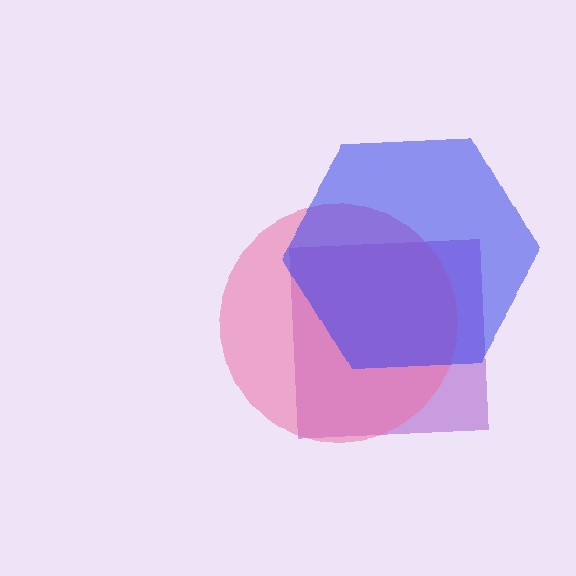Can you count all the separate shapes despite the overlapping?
Yes, there are 3 separate shapes.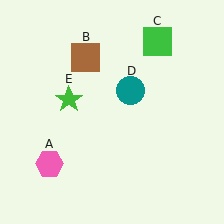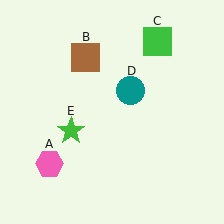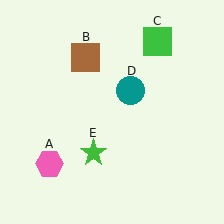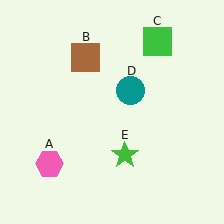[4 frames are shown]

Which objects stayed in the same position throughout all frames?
Pink hexagon (object A) and brown square (object B) and green square (object C) and teal circle (object D) remained stationary.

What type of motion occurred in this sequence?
The green star (object E) rotated counterclockwise around the center of the scene.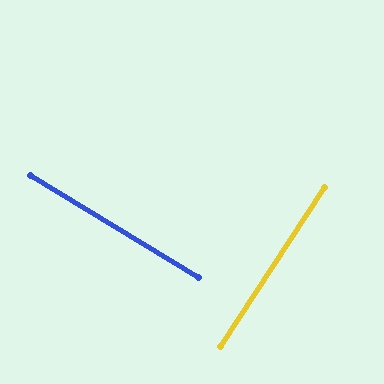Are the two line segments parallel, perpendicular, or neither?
Perpendicular — they meet at approximately 88°.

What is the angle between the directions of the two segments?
Approximately 88 degrees.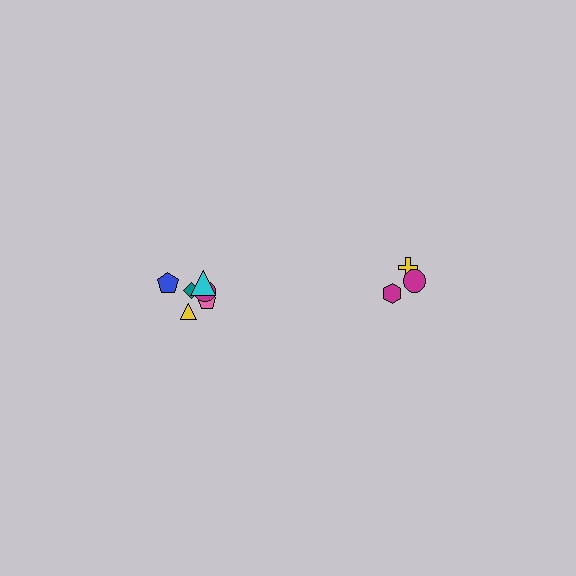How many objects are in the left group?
There are 6 objects.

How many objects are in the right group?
There are 3 objects.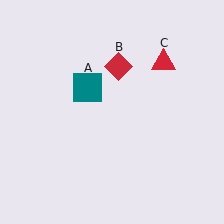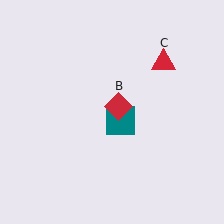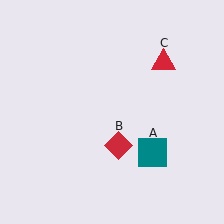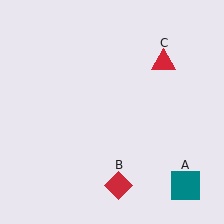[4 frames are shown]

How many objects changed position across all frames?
2 objects changed position: teal square (object A), red diamond (object B).